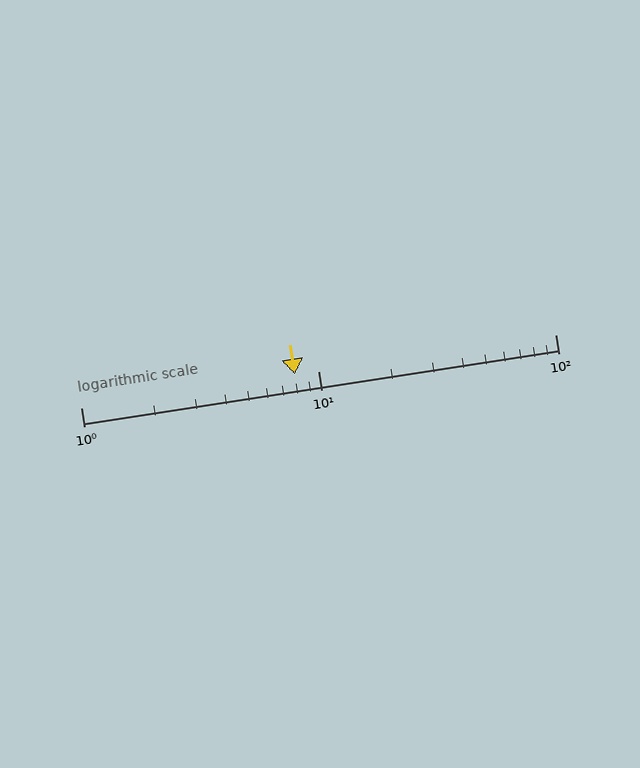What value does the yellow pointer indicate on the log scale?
The pointer indicates approximately 8.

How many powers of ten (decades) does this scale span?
The scale spans 2 decades, from 1 to 100.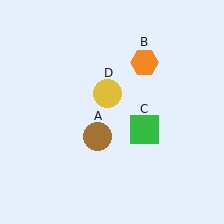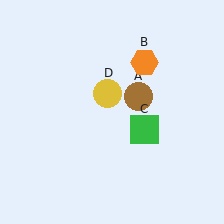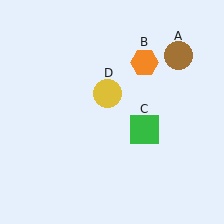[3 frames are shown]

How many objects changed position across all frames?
1 object changed position: brown circle (object A).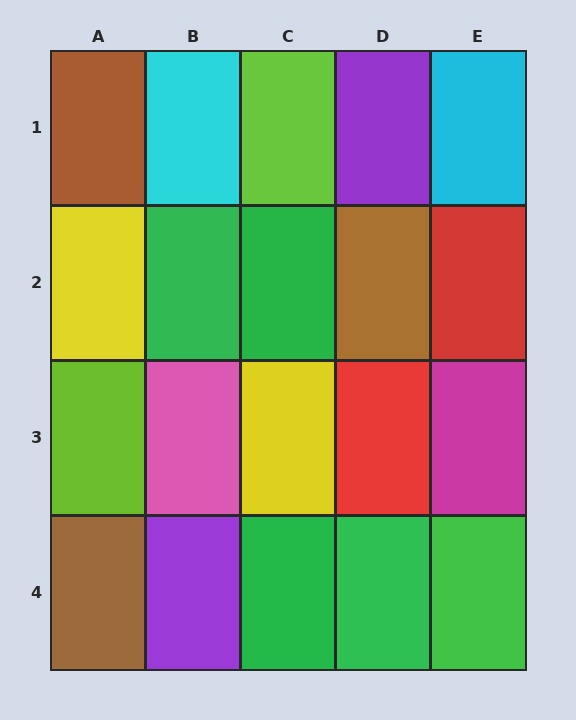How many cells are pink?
1 cell is pink.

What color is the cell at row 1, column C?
Lime.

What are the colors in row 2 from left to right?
Yellow, green, green, brown, red.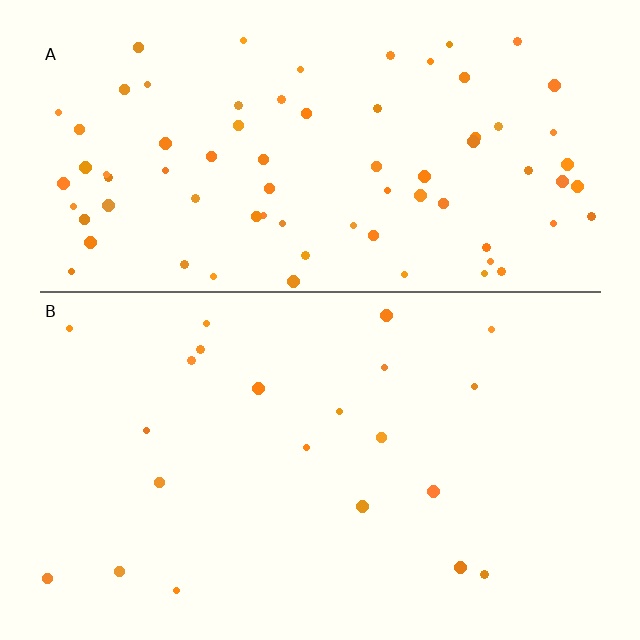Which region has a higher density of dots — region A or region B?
A (the top).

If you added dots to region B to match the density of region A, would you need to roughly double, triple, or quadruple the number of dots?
Approximately quadruple.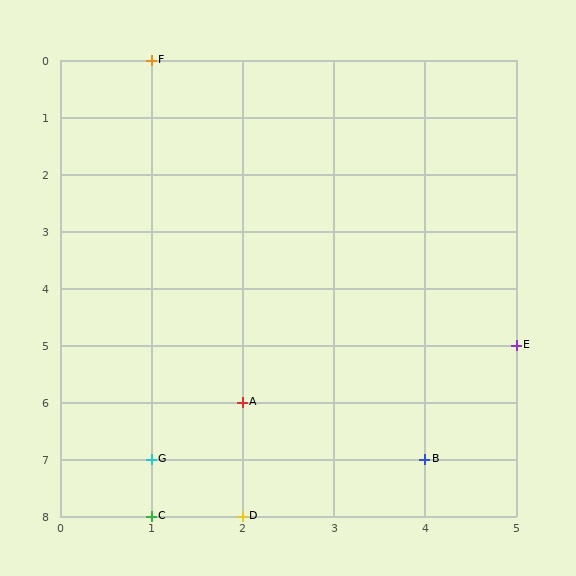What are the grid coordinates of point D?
Point D is at grid coordinates (2, 8).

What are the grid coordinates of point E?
Point E is at grid coordinates (5, 5).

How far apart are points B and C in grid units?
Points B and C are 3 columns and 1 row apart (about 3.2 grid units diagonally).